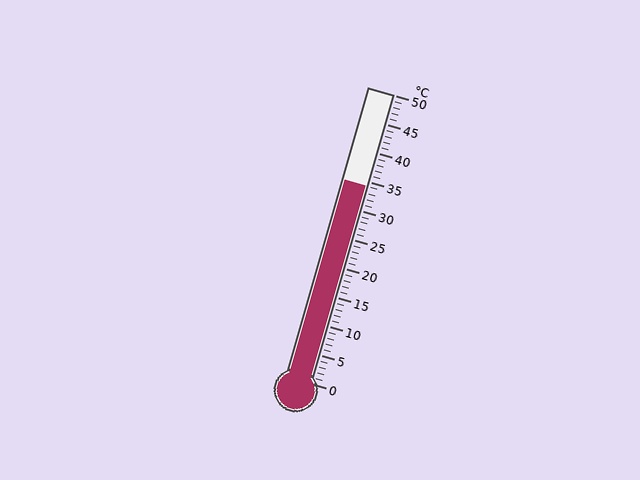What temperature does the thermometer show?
The thermometer shows approximately 34°C.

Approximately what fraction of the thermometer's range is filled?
The thermometer is filled to approximately 70% of its range.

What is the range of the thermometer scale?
The thermometer scale ranges from 0°C to 50°C.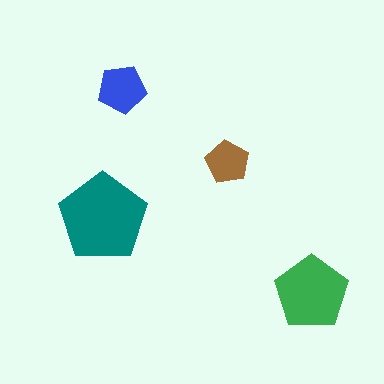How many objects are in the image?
There are 4 objects in the image.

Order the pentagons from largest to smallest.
the teal one, the green one, the blue one, the brown one.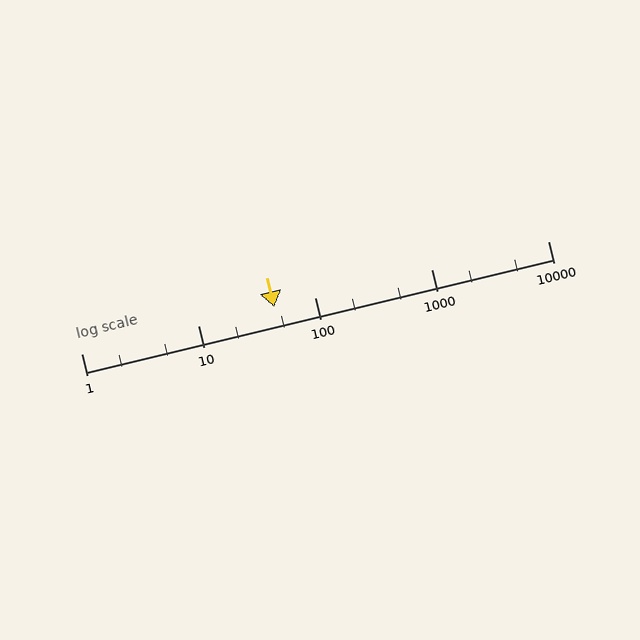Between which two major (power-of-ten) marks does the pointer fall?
The pointer is between 10 and 100.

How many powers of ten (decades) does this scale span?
The scale spans 4 decades, from 1 to 10000.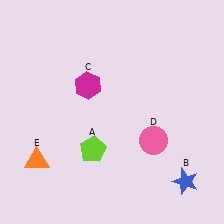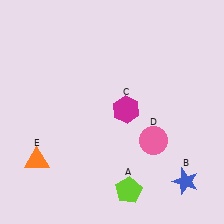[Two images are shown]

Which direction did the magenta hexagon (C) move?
The magenta hexagon (C) moved right.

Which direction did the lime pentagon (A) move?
The lime pentagon (A) moved down.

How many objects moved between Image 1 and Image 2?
2 objects moved between the two images.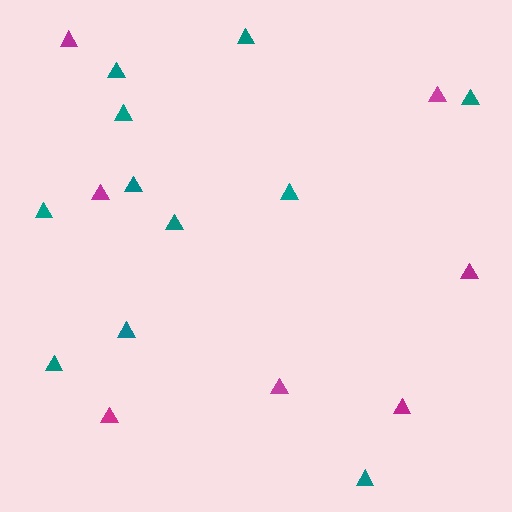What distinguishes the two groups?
There are 2 groups: one group of magenta triangles (7) and one group of teal triangles (11).